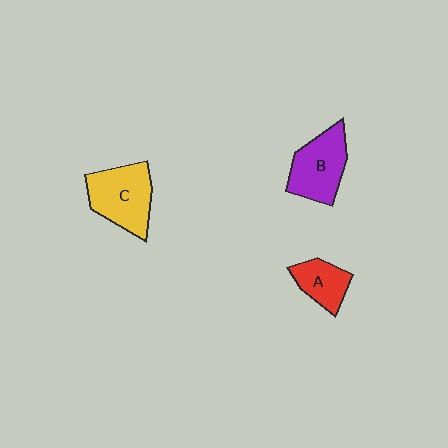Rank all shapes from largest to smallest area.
From largest to smallest: C (yellow), B (purple), A (red).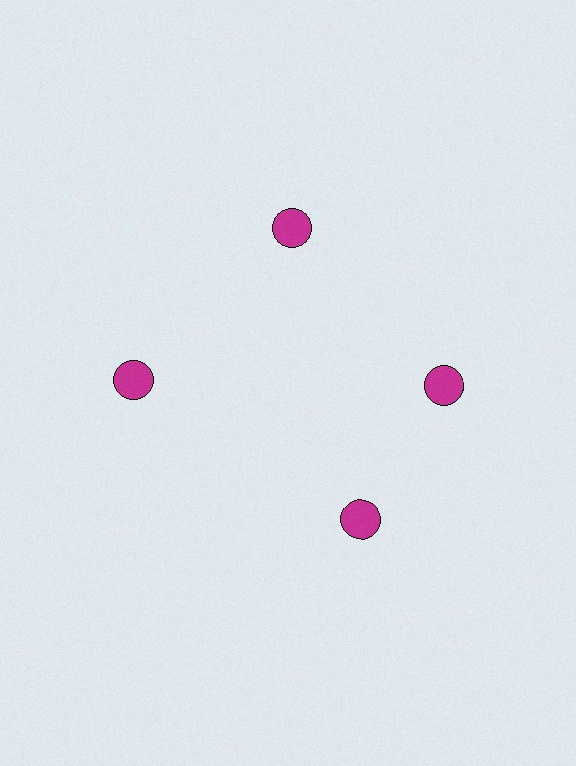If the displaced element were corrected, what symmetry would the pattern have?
It would have 4-fold rotational symmetry — the pattern would map onto itself every 90 degrees.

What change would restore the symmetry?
The symmetry would be restored by rotating it back into even spacing with its neighbors so that all 4 circles sit at equal angles and equal distance from the center.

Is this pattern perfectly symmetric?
No. The 4 magenta circles are arranged in a ring, but one element near the 6 o'clock position is rotated out of alignment along the ring, breaking the 4-fold rotational symmetry.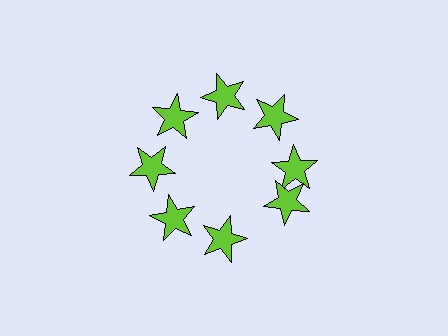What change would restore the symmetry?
The symmetry would be restored by rotating it back into even spacing with its neighbors so that all 8 stars sit at equal angles and equal distance from the center.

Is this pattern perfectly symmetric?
No. The 8 lime stars are arranged in a ring, but one element near the 4 o'clock position is rotated out of alignment along the ring, breaking the 8-fold rotational symmetry.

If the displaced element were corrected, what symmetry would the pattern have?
It would have 8-fold rotational symmetry — the pattern would map onto itself every 45 degrees.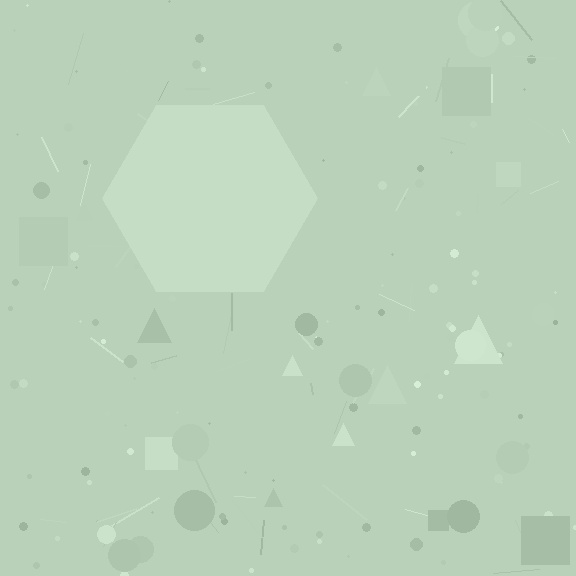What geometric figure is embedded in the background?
A hexagon is embedded in the background.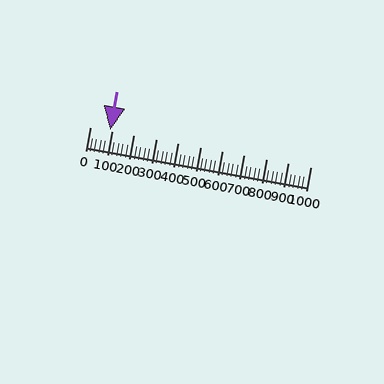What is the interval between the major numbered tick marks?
The major tick marks are spaced 100 units apart.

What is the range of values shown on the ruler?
The ruler shows values from 0 to 1000.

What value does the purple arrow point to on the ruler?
The purple arrow points to approximately 93.